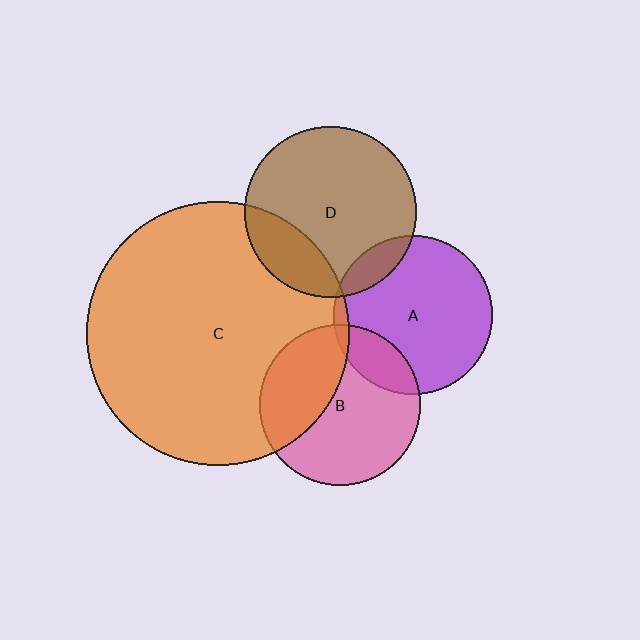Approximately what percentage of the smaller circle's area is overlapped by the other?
Approximately 5%.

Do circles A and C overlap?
Yes.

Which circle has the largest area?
Circle C (orange).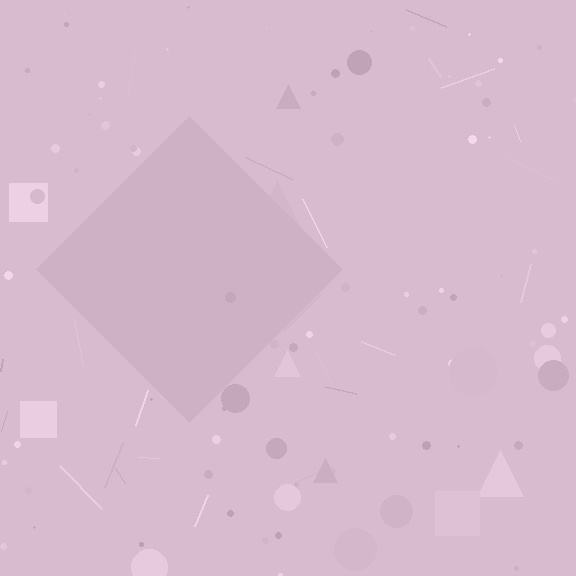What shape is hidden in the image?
A diamond is hidden in the image.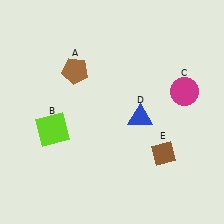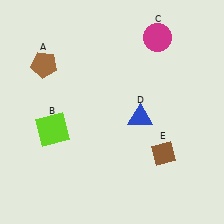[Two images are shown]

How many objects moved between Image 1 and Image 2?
2 objects moved between the two images.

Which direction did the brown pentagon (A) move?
The brown pentagon (A) moved left.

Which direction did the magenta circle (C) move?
The magenta circle (C) moved up.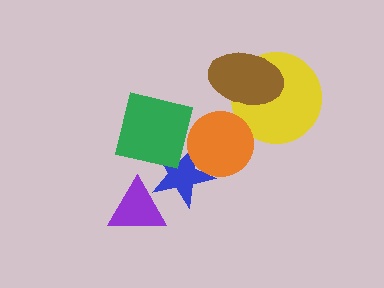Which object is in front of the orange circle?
The green square is in front of the orange circle.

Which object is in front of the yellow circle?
The brown ellipse is in front of the yellow circle.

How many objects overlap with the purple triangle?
1 object overlaps with the purple triangle.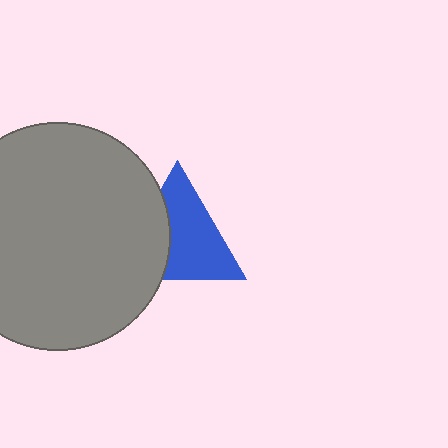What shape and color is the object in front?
The object in front is a gray circle.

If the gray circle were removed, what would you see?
You would see the complete blue triangle.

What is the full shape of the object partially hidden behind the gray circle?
The partially hidden object is a blue triangle.